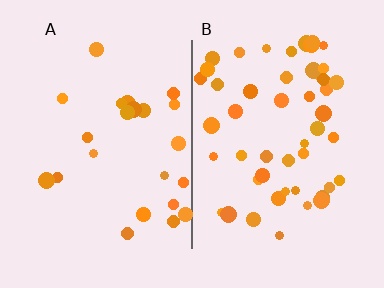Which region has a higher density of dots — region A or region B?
B (the right).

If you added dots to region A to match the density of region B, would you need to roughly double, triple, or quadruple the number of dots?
Approximately double.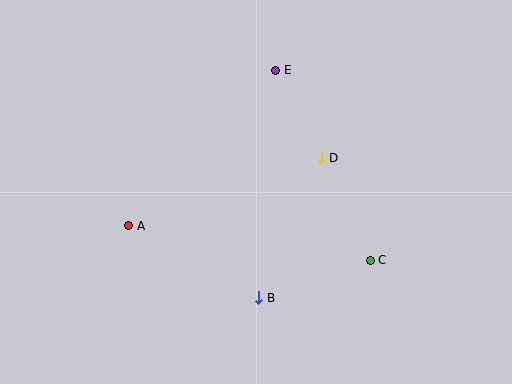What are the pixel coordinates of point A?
Point A is at (128, 226).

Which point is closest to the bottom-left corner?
Point A is closest to the bottom-left corner.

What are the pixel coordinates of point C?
Point C is at (370, 260).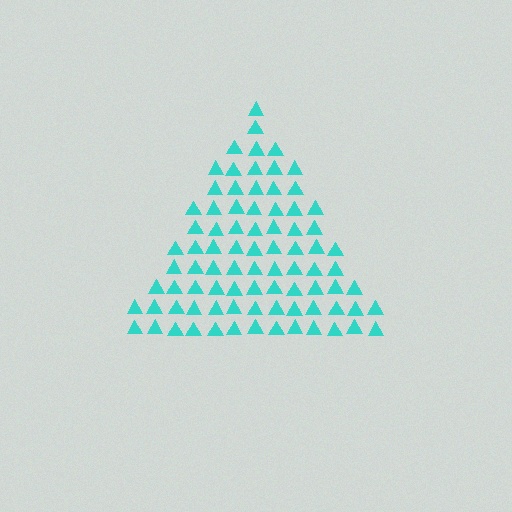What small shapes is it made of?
It is made of small triangles.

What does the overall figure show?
The overall figure shows a triangle.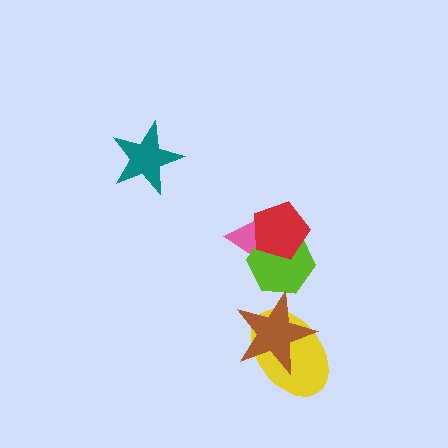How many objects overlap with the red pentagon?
2 objects overlap with the red pentagon.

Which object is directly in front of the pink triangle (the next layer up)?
The lime hexagon is directly in front of the pink triangle.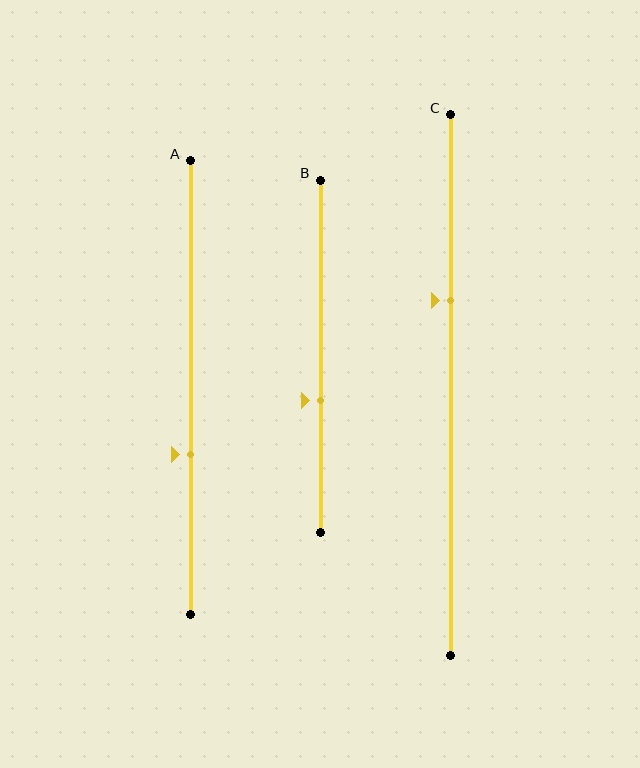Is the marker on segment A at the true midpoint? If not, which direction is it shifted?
No, the marker on segment A is shifted downward by about 15% of the segment length.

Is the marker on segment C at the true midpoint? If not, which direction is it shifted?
No, the marker on segment C is shifted upward by about 16% of the segment length.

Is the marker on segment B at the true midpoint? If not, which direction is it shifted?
No, the marker on segment B is shifted downward by about 13% of the segment length.